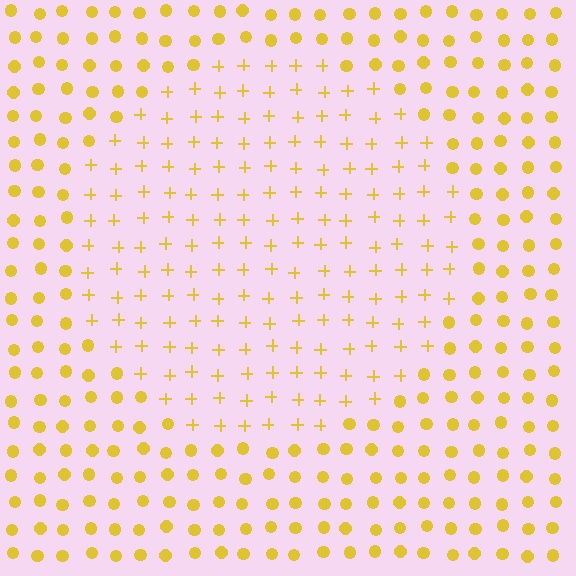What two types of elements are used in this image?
The image uses plus signs inside the circle region and circles outside it.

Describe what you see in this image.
The image is filled with small yellow elements arranged in a uniform grid. A circle-shaped region contains plus signs, while the surrounding area contains circles. The boundary is defined purely by the change in element shape.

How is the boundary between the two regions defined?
The boundary is defined by a change in element shape: plus signs inside vs. circles outside. All elements share the same color and spacing.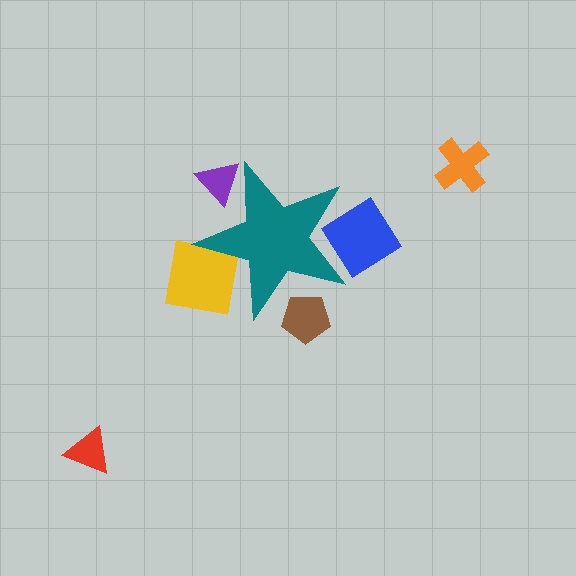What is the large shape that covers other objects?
A teal star.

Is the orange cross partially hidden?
No, the orange cross is fully visible.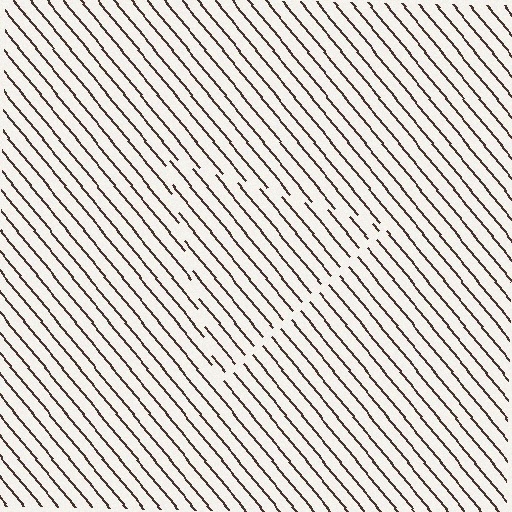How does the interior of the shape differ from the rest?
The interior of the shape contains the same grating, shifted by half a period — the contour is defined by the phase discontinuity where line-ends from the inner and outer gratings abut.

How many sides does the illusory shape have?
3 sides — the line-ends trace a triangle.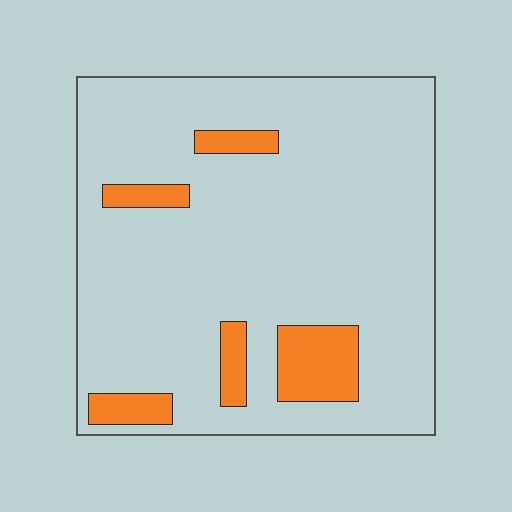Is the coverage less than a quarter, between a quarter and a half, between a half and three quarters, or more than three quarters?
Less than a quarter.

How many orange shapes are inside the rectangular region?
5.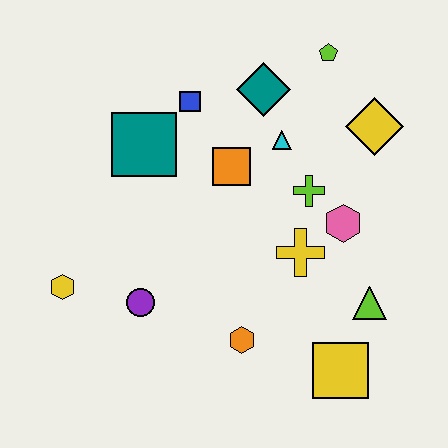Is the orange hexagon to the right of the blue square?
Yes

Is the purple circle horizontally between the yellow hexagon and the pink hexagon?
Yes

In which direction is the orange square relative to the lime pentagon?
The orange square is below the lime pentagon.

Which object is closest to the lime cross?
The pink hexagon is closest to the lime cross.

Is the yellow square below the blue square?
Yes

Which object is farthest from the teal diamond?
The yellow square is farthest from the teal diamond.